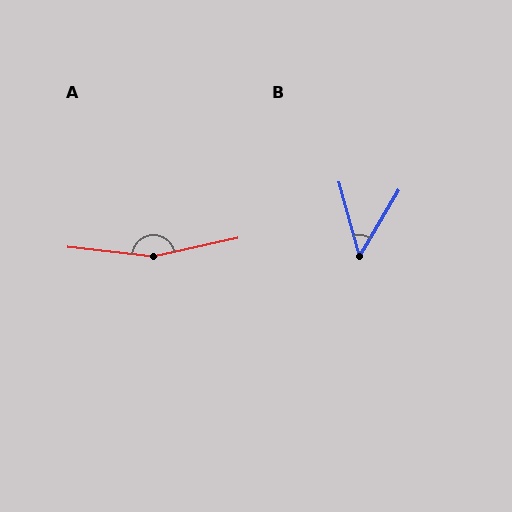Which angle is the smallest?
B, at approximately 46 degrees.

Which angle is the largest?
A, at approximately 162 degrees.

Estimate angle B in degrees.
Approximately 46 degrees.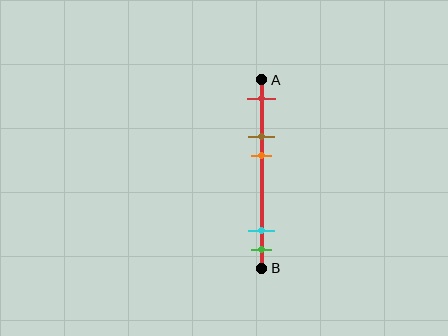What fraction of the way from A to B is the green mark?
The green mark is approximately 90% (0.9) of the way from A to B.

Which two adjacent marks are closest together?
The cyan and green marks are the closest adjacent pair.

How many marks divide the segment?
There are 5 marks dividing the segment.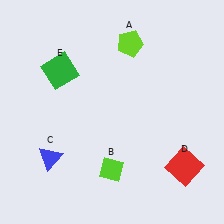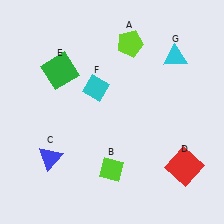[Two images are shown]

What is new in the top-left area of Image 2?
A cyan diamond (F) was added in the top-left area of Image 2.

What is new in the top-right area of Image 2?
A cyan triangle (G) was added in the top-right area of Image 2.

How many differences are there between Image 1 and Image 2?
There are 2 differences between the two images.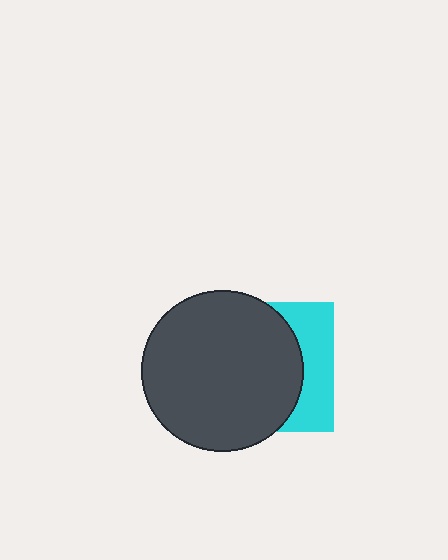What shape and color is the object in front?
The object in front is a dark gray circle.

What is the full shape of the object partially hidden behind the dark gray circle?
The partially hidden object is a cyan square.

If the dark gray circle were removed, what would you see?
You would see the complete cyan square.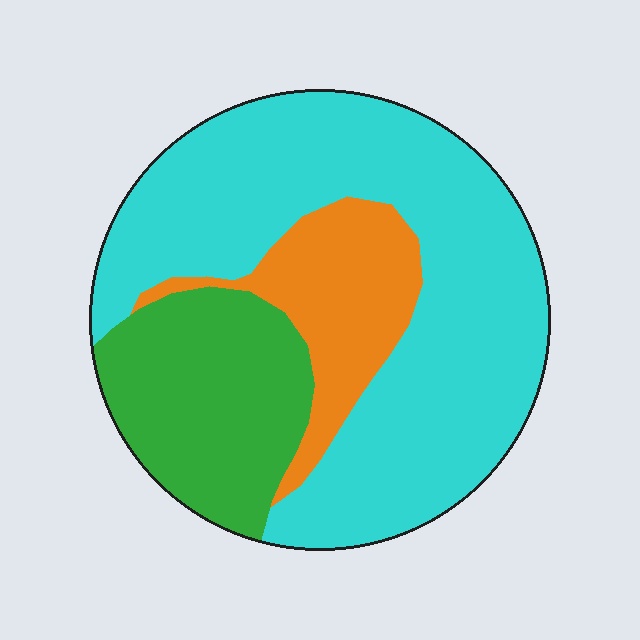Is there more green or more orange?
Green.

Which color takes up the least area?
Orange, at roughly 15%.